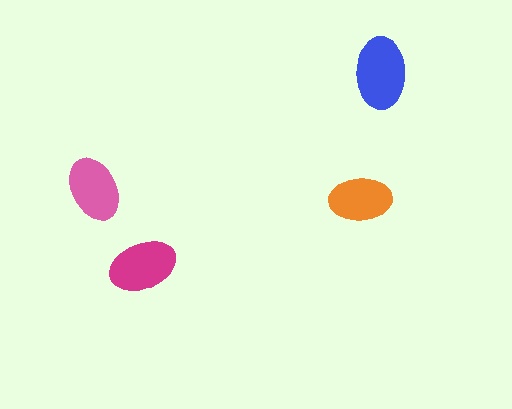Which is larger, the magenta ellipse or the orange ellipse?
The magenta one.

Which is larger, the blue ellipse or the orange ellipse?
The blue one.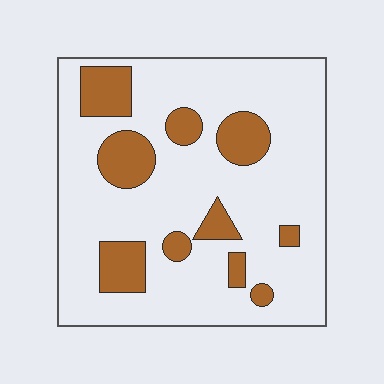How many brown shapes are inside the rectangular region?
10.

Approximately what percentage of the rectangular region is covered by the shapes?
Approximately 20%.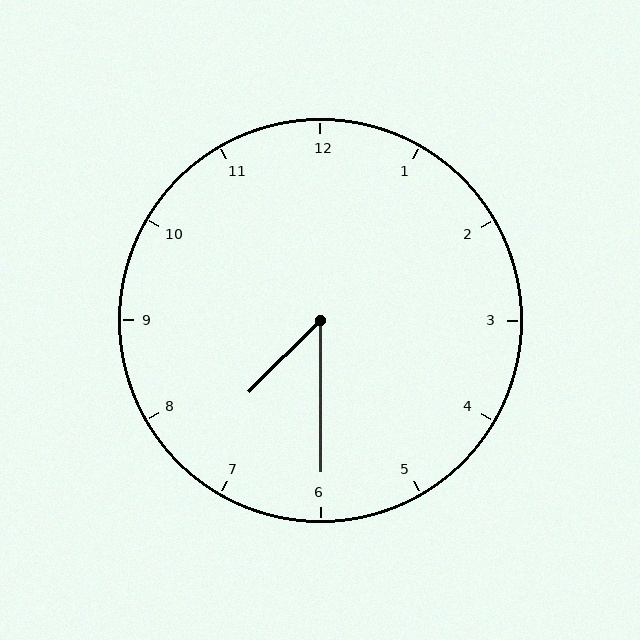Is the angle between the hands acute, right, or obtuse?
It is acute.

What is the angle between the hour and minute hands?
Approximately 45 degrees.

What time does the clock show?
7:30.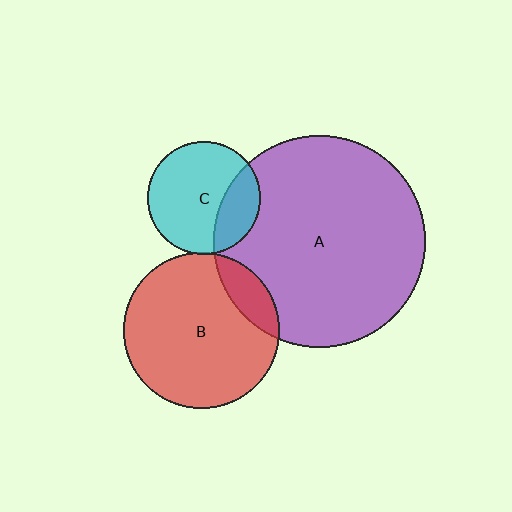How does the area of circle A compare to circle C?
Approximately 3.5 times.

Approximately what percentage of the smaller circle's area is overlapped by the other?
Approximately 5%.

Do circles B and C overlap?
Yes.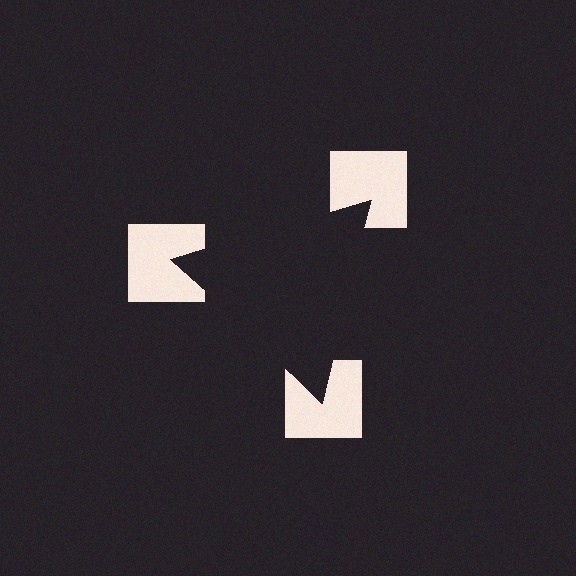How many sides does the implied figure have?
3 sides.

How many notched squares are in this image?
There are 3 — one at each vertex of the illusory triangle.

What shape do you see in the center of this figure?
An illusory triangle — its edges are inferred from the aligned wedge cuts in the notched squares, not physically drawn.